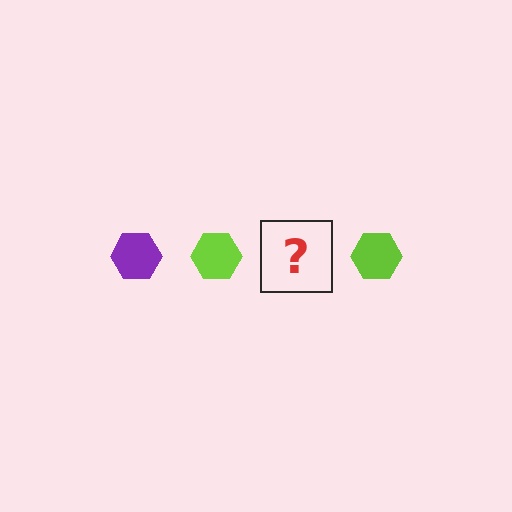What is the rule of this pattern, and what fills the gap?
The rule is that the pattern cycles through purple, lime hexagons. The gap should be filled with a purple hexagon.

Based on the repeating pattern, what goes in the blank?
The blank should be a purple hexagon.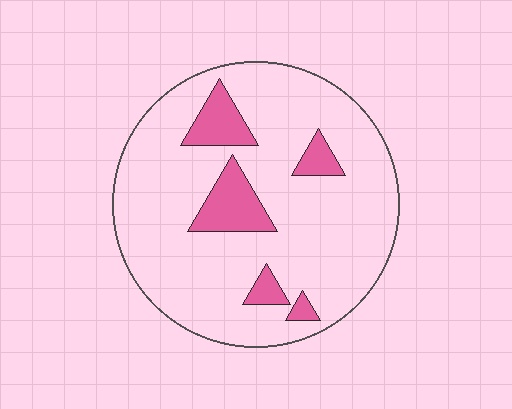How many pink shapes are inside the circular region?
5.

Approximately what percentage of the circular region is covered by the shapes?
Approximately 15%.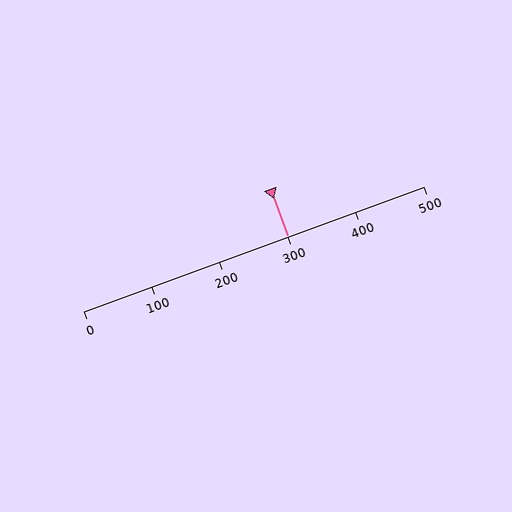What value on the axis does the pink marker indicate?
The marker indicates approximately 300.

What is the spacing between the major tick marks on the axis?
The major ticks are spaced 100 apart.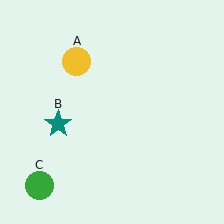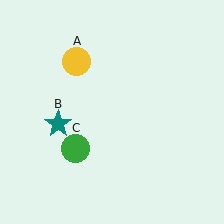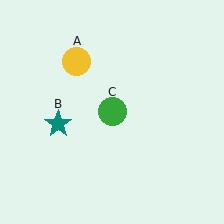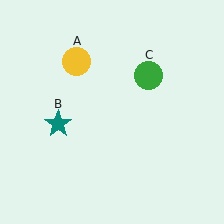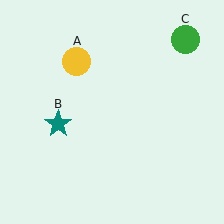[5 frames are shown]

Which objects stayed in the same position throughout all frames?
Yellow circle (object A) and teal star (object B) remained stationary.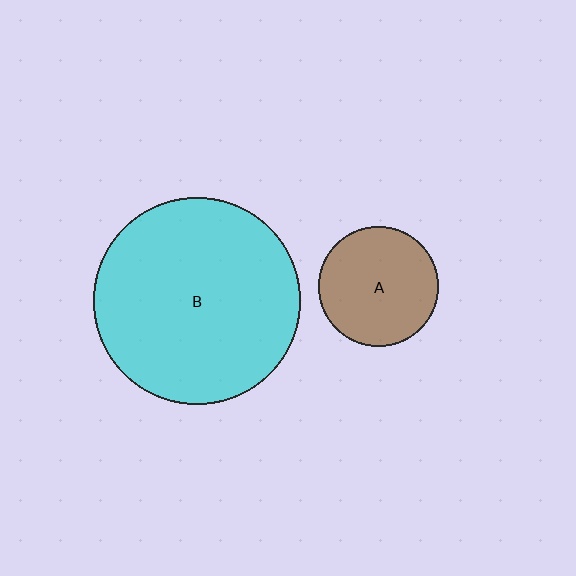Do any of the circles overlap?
No, none of the circles overlap.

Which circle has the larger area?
Circle B (cyan).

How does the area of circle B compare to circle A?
Approximately 3.0 times.